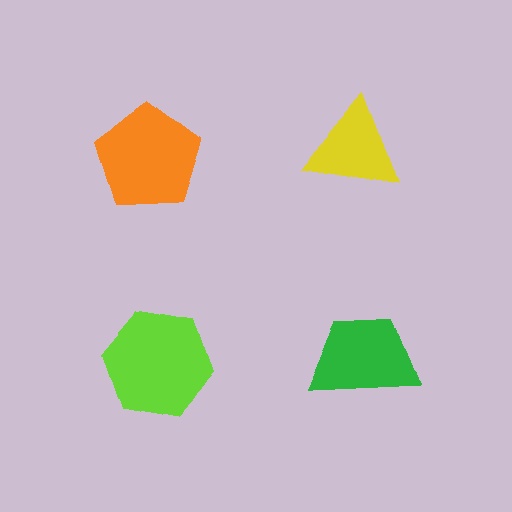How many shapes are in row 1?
2 shapes.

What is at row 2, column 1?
A lime hexagon.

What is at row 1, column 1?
An orange pentagon.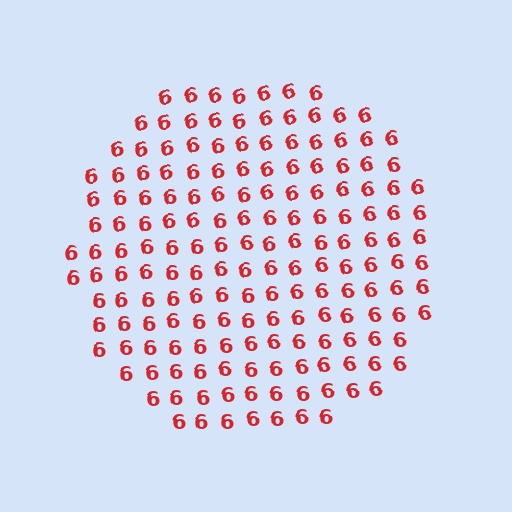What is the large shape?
The large shape is a circle.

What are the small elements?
The small elements are digit 6's.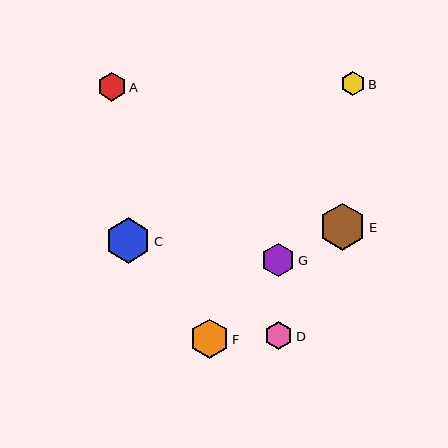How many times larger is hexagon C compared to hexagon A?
Hexagon C is approximately 1.6 times the size of hexagon A.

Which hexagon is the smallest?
Hexagon B is the smallest with a size of approximately 24 pixels.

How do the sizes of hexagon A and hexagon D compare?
Hexagon A and hexagon D are approximately the same size.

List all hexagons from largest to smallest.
From largest to smallest: E, C, F, G, A, D, B.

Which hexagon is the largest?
Hexagon E is the largest with a size of approximately 47 pixels.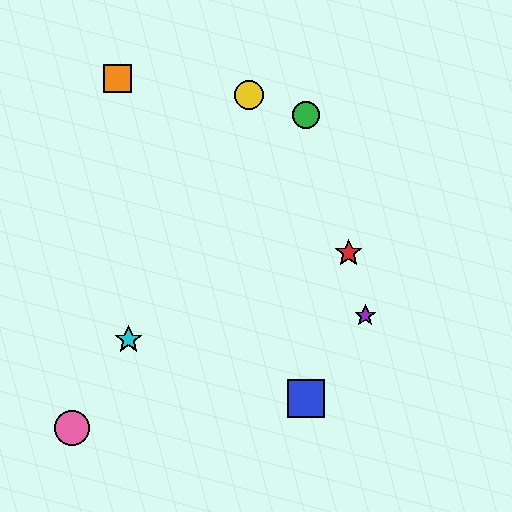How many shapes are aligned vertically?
2 shapes (the blue square, the green circle) are aligned vertically.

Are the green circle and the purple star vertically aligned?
No, the green circle is at x≈306 and the purple star is at x≈365.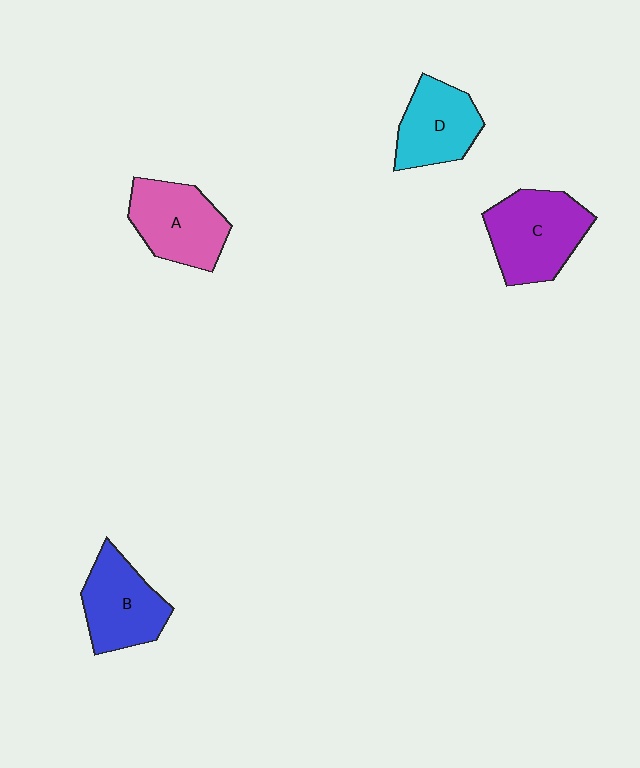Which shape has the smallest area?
Shape D (cyan).